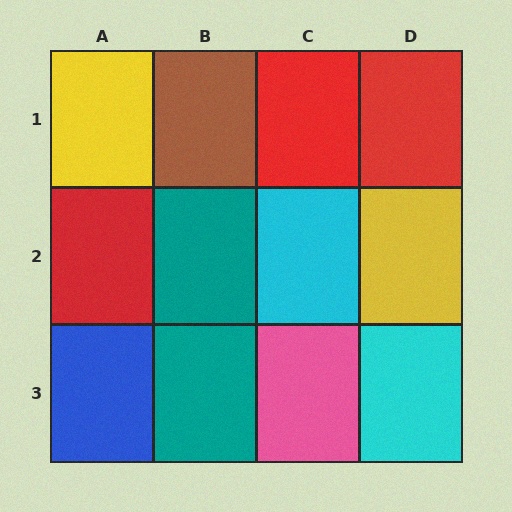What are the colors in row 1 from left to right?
Yellow, brown, red, red.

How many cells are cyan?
2 cells are cyan.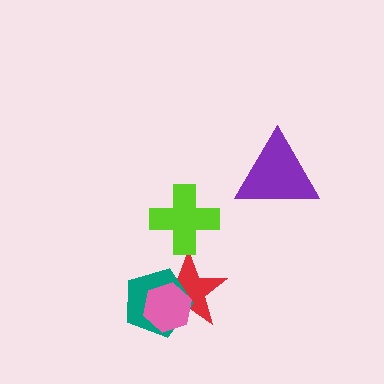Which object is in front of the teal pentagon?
The pink hexagon is in front of the teal pentagon.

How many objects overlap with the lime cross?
0 objects overlap with the lime cross.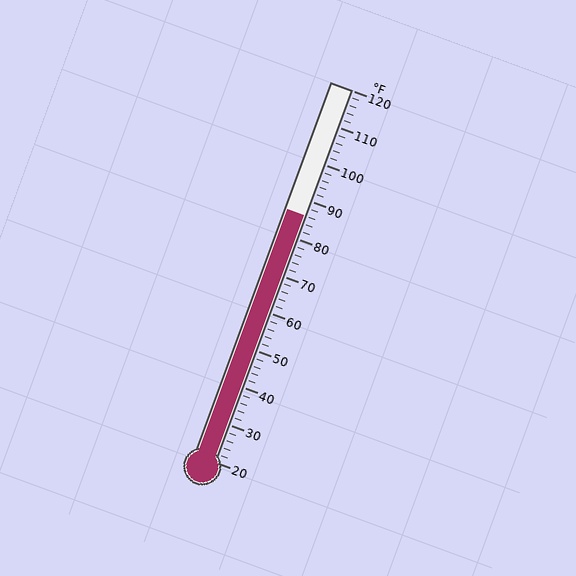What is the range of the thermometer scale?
The thermometer scale ranges from 20°F to 120°F.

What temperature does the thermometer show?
The thermometer shows approximately 86°F.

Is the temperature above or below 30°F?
The temperature is above 30°F.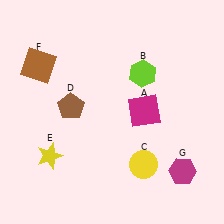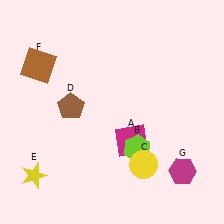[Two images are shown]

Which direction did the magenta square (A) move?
The magenta square (A) moved down.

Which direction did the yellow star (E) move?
The yellow star (E) moved down.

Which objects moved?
The objects that moved are: the magenta square (A), the lime hexagon (B), the yellow star (E).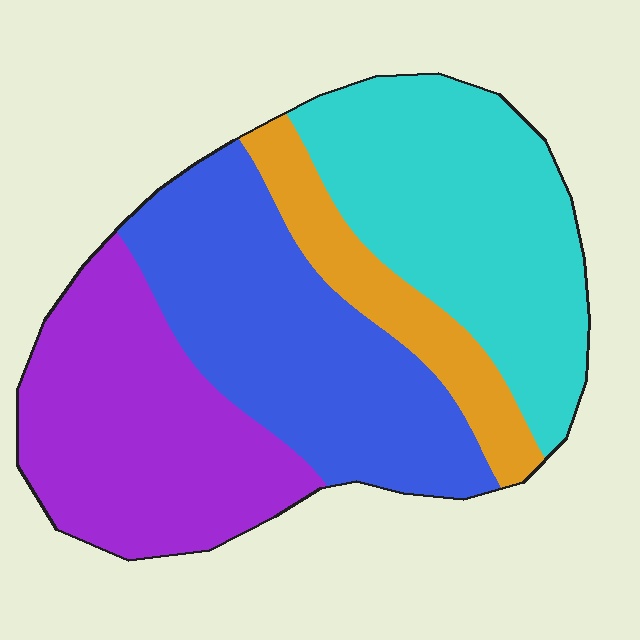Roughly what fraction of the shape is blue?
Blue covers roughly 30% of the shape.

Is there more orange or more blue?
Blue.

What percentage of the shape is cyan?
Cyan takes up about one third (1/3) of the shape.